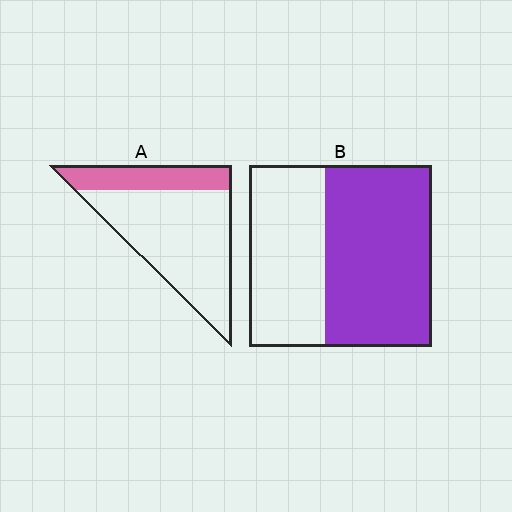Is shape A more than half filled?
No.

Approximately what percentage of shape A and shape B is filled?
A is approximately 25% and B is approximately 60%.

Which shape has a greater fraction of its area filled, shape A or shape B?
Shape B.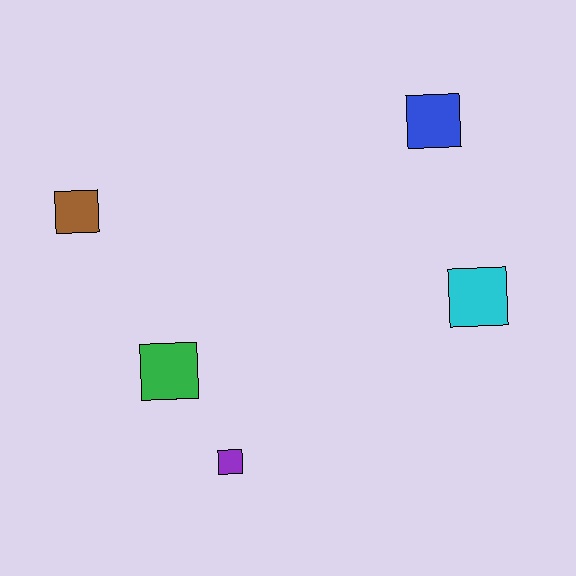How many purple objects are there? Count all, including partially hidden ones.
There is 1 purple object.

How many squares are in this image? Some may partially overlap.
There are 5 squares.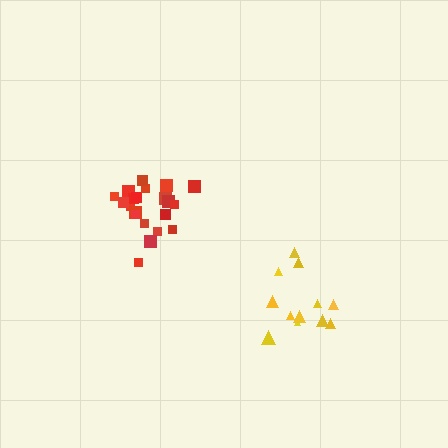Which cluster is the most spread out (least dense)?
Yellow.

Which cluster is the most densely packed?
Red.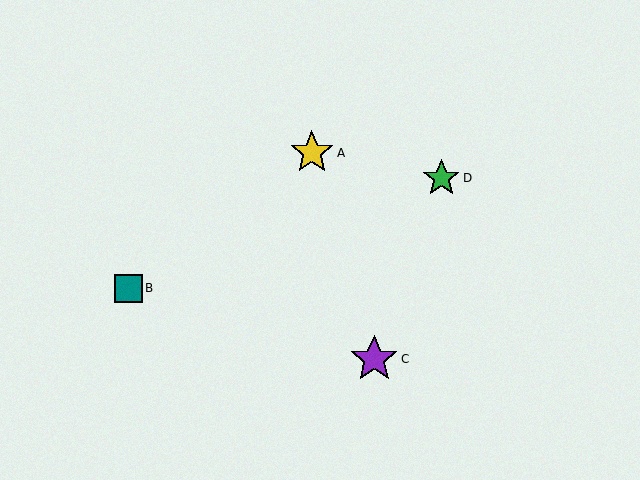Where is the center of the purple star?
The center of the purple star is at (374, 359).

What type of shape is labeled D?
Shape D is a green star.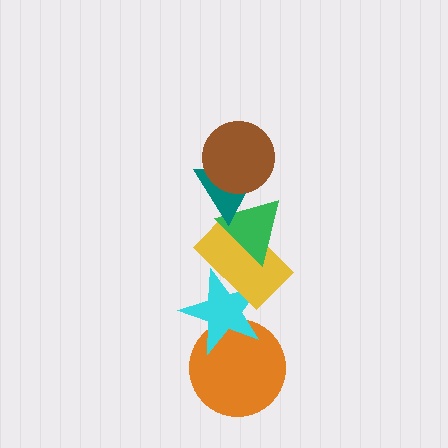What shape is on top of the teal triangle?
The brown circle is on top of the teal triangle.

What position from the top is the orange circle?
The orange circle is 6th from the top.